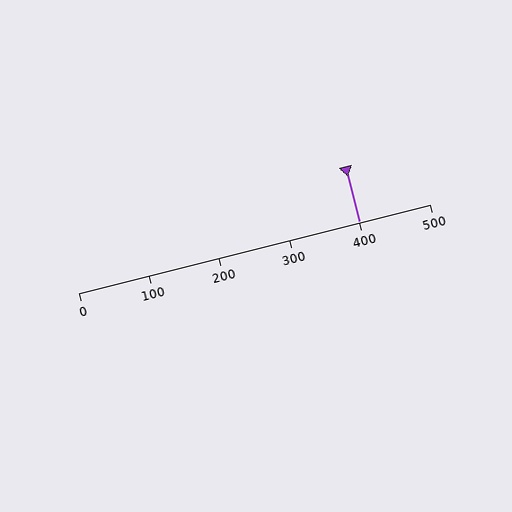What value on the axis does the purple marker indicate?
The marker indicates approximately 400.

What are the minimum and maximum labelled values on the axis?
The axis runs from 0 to 500.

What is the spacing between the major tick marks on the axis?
The major ticks are spaced 100 apart.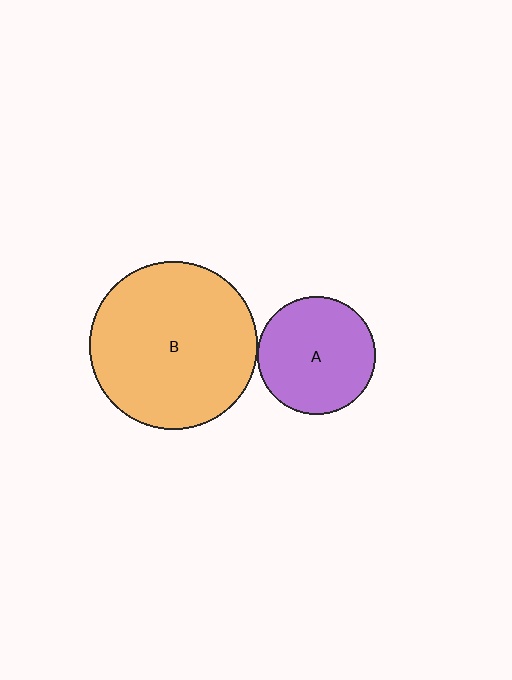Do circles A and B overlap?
Yes.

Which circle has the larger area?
Circle B (orange).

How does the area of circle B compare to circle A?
Approximately 2.0 times.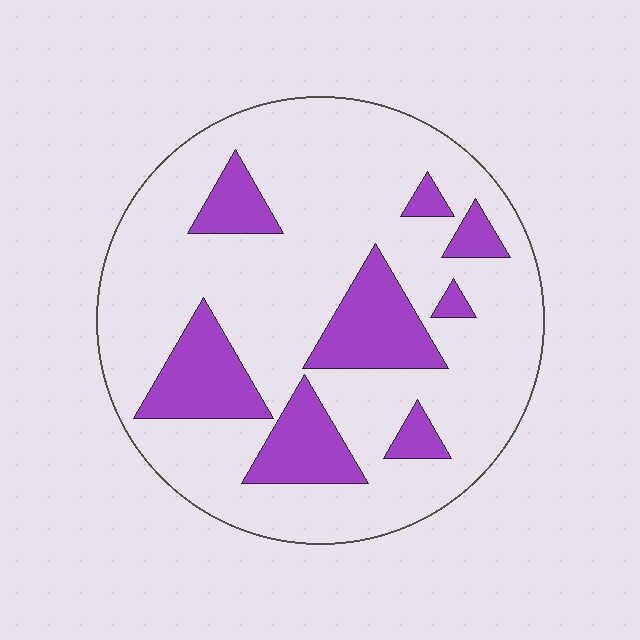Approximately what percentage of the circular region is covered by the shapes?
Approximately 25%.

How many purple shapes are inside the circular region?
8.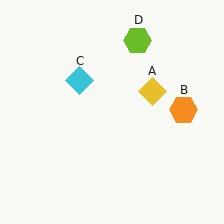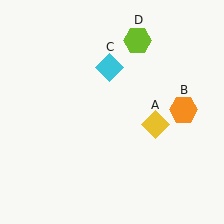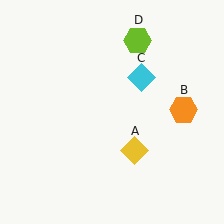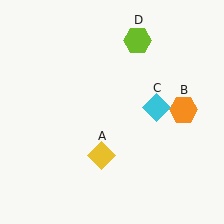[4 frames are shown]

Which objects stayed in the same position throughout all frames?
Orange hexagon (object B) and lime hexagon (object D) remained stationary.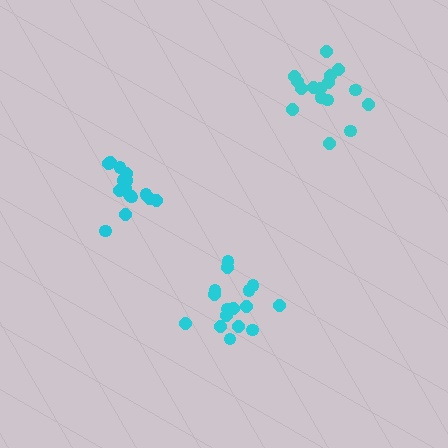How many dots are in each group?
Group 1: 16 dots, Group 2: 15 dots, Group 3: 16 dots (47 total).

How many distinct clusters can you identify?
There are 3 distinct clusters.